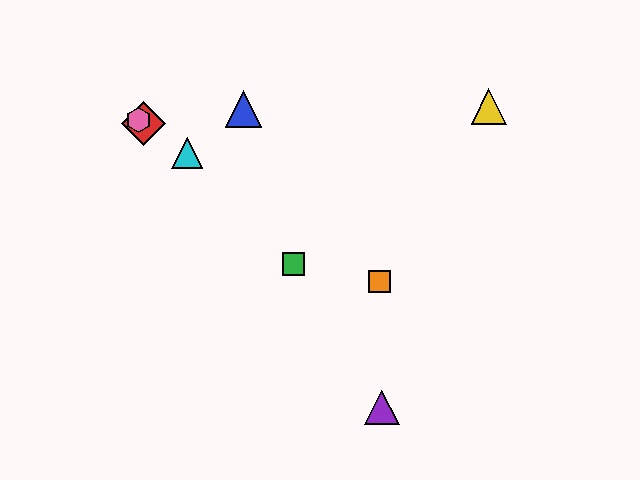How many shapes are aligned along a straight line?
4 shapes (the red diamond, the orange square, the cyan triangle, the pink hexagon) are aligned along a straight line.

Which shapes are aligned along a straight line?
The red diamond, the orange square, the cyan triangle, the pink hexagon are aligned along a straight line.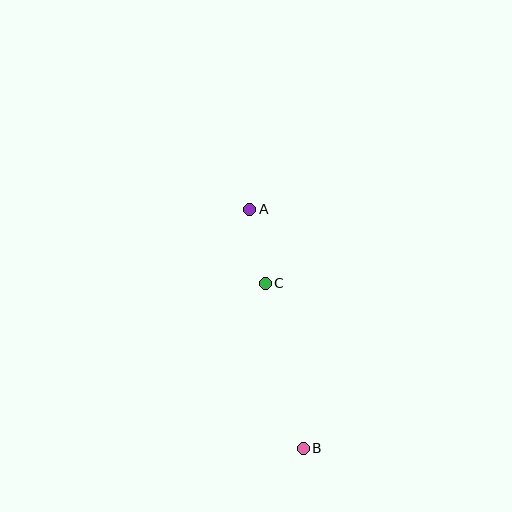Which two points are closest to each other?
Points A and C are closest to each other.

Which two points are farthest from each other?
Points A and B are farthest from each other.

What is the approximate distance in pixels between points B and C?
The distance between B and C is approximately 169 pixels.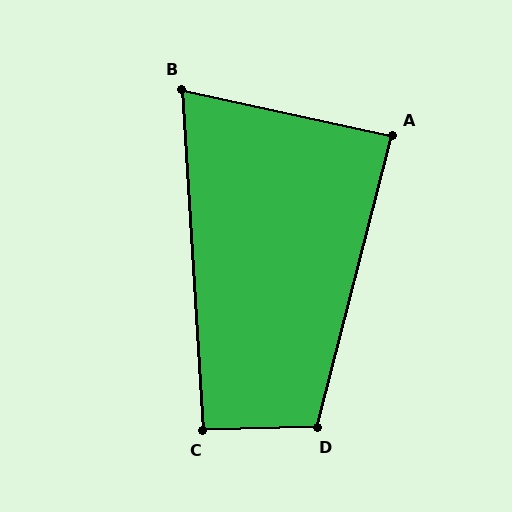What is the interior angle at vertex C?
Approximately 92 degrees (approximately right).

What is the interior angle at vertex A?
Approximately 88 degrees (approximately right).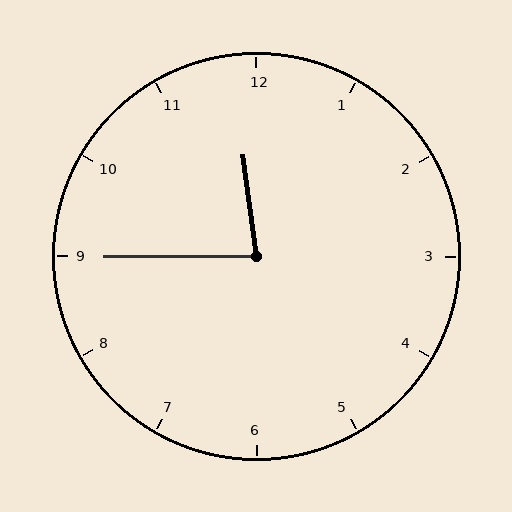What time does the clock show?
11:45.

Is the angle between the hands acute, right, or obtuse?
It is acute.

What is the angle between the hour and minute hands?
Approximately 82 degrees.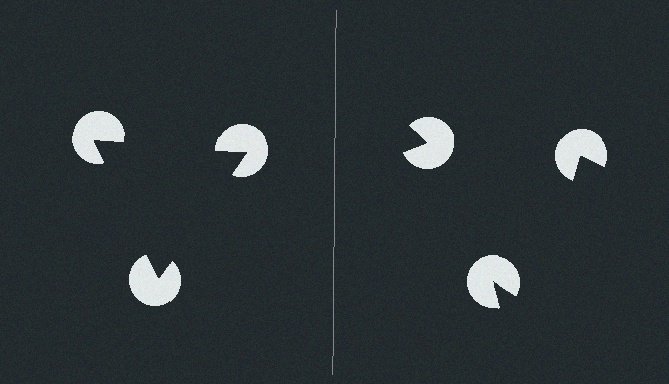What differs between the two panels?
The pac-man discs are positioned identically on both sides; only the wedge orientations differ. On the left they align to a triangle; on the right they are misaligned.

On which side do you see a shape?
An illusory triangle appears on the left side. On the right side the wedge cuts are rotated, so no coherent shape forms.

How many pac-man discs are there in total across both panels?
6 — 3 on each side.